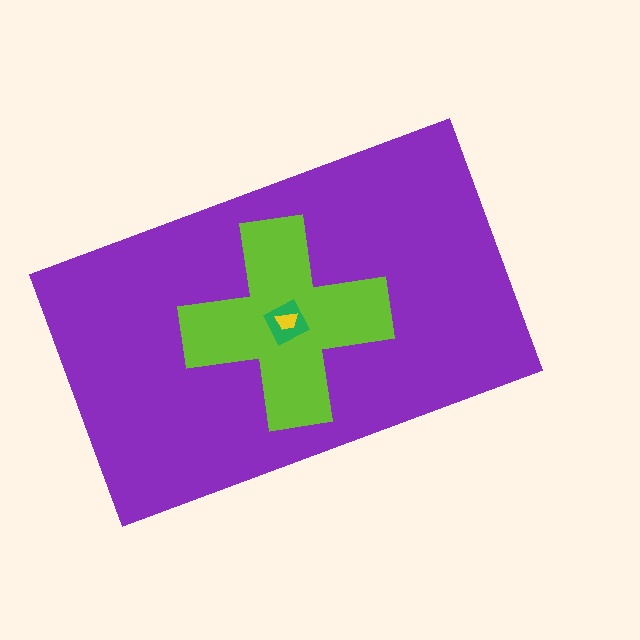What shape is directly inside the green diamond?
The yellow trapezoid.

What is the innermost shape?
The yellow trapezoid.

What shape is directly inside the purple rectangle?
The lime cross.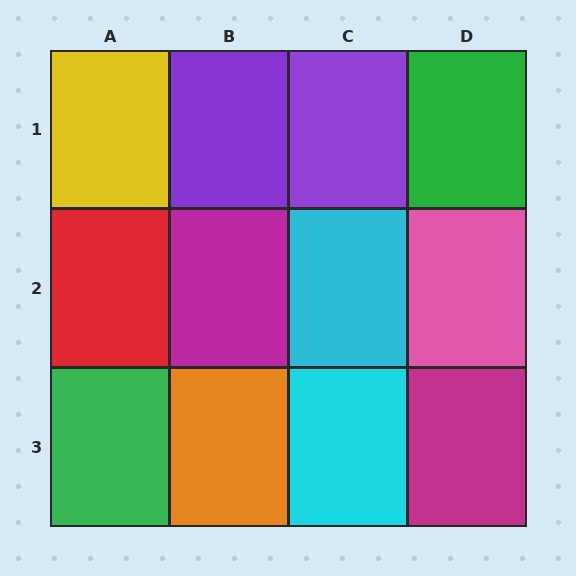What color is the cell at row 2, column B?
Magenta.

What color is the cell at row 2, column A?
Red.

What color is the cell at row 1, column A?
Yellow.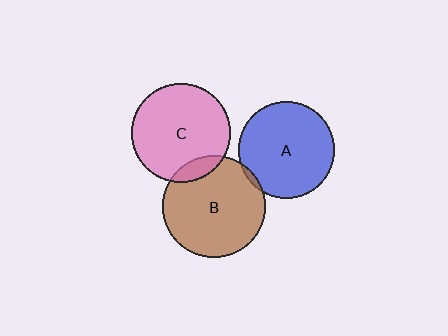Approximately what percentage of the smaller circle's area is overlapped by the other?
Approximately 5%.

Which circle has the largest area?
Circle B (brown).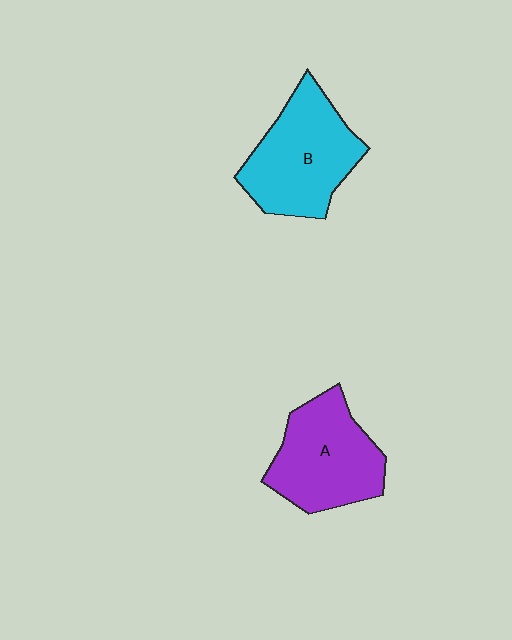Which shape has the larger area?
Shape B (cyan).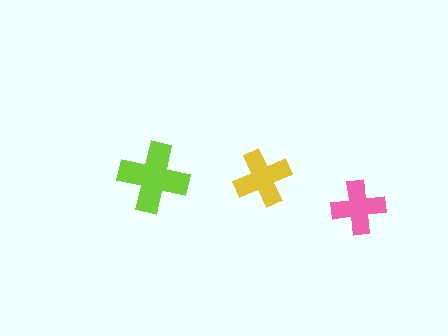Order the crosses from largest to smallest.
the lime one, the yellow one, the pink one.